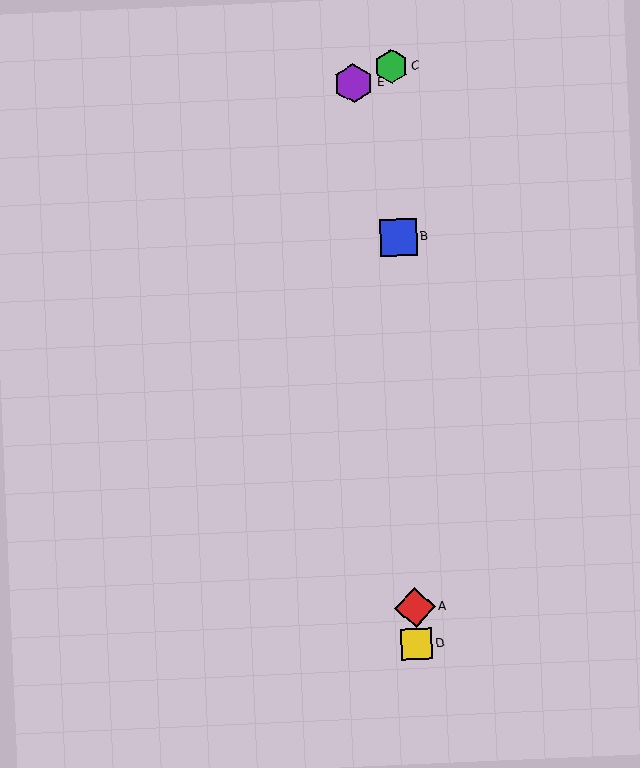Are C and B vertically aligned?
Yes, both are at x≈391.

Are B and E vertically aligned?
No, B is at x≈399 and E is at x≈353.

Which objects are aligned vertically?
Objects A, B, C, D are aligned vertically.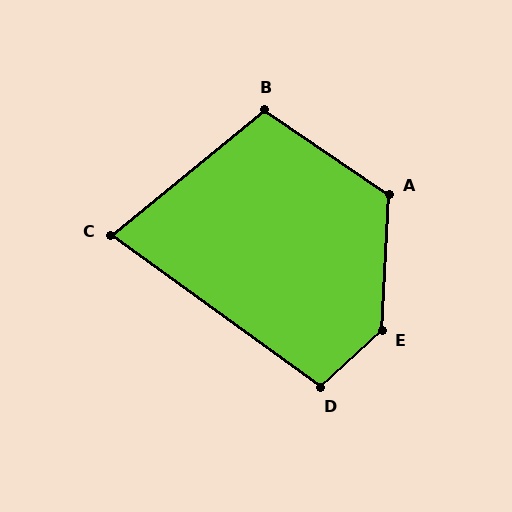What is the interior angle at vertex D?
Approximately 101 degrees (obtuse).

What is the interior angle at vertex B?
Approximately 106 degrees (obtuse).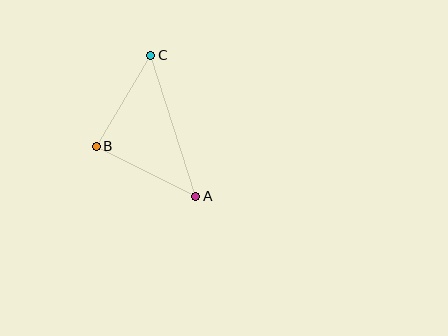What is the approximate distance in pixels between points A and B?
The distance between A and B is approximately 111 pixels.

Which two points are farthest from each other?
Points A and C are farthest from each other.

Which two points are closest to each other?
Points B and C are closest to each other.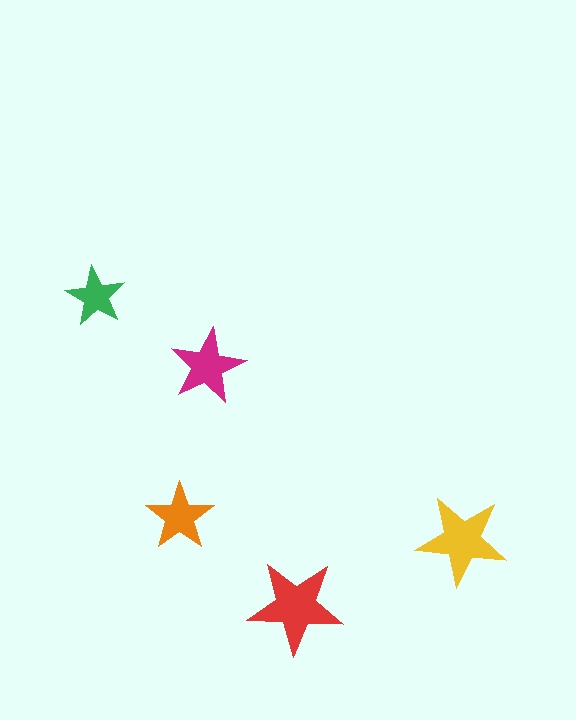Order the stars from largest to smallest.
the red one, the yellow one, the magenta one, the orange one, the green one.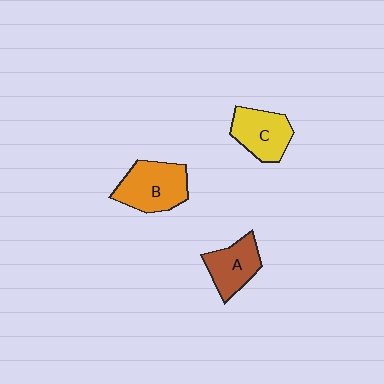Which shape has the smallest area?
Shape A (brown).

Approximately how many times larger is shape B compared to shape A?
Approximately 1.3 times.